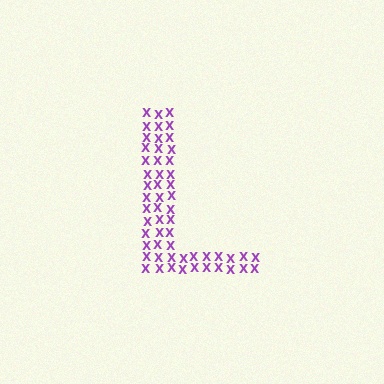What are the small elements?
The small elements are letter X's.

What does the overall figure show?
The overall figure shows the letter L.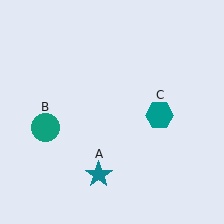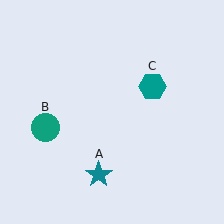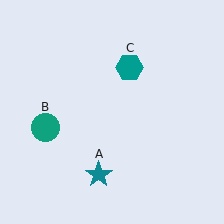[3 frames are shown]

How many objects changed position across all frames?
1 object changed position: teal hexagon (object C).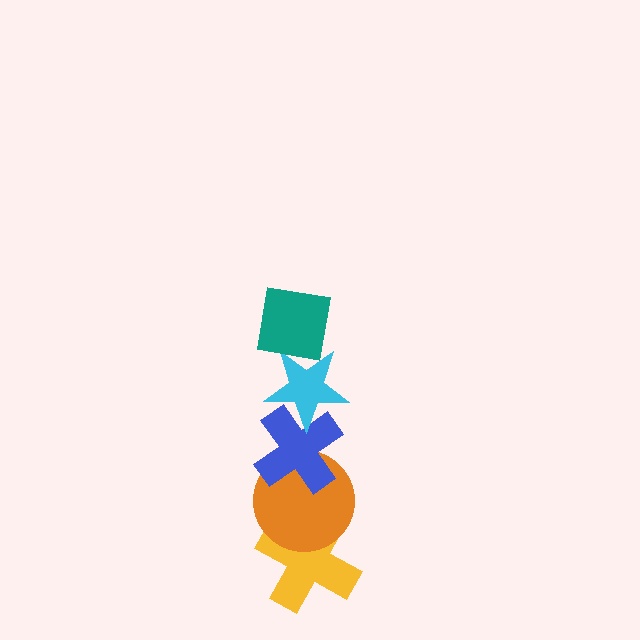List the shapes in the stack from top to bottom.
From top to bottom: the teal square, the cyan star, the blue cross, the orange circle, the yellow cross.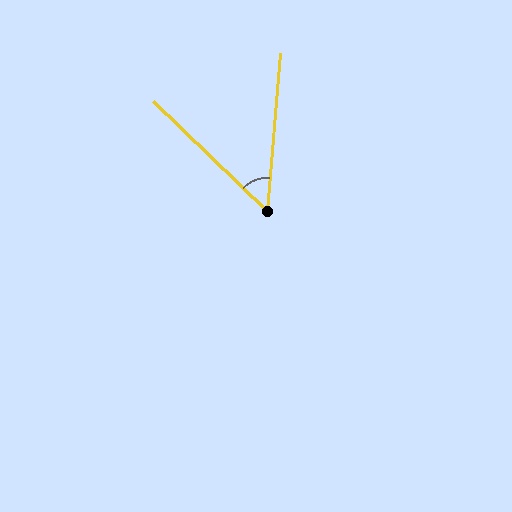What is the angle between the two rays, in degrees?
Approximately 51 degrees.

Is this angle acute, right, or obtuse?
It is acute.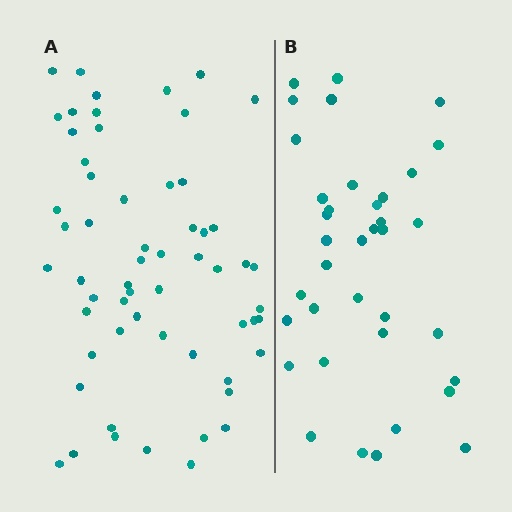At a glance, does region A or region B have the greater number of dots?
Region A (the left region) has more dots.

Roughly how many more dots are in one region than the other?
Region A has approximately 20 more dots than region B.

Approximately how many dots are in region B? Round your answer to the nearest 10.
About 40 dots. (The exact count is 37, which rounds to 40.)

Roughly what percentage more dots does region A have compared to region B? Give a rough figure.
About 60% more.